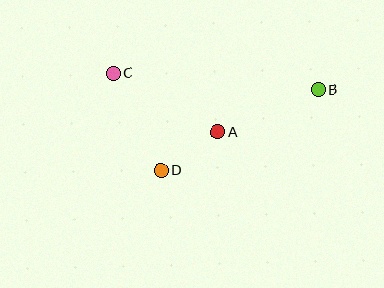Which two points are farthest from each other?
Points B and C are farthest from each other.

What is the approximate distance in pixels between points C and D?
The distance between C and D is approximately 108 pixels.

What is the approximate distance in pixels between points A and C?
The distance between A and C is approximately 120 pixels.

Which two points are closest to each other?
Points A and D are closest to each other.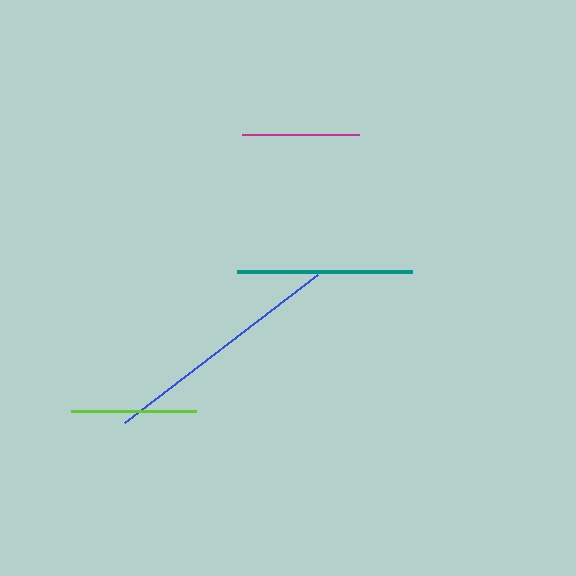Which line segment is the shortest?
The magenta line is the shortest at approximately 117 pixels.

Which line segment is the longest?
The blue line is the longest at approximately 243 pixels.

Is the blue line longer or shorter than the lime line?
The blue line is longer than the lime line.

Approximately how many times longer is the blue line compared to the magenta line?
The blue line is approximately 2.1 times the length of the magenta line.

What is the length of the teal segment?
The teal segment is approximately 175 pixels long.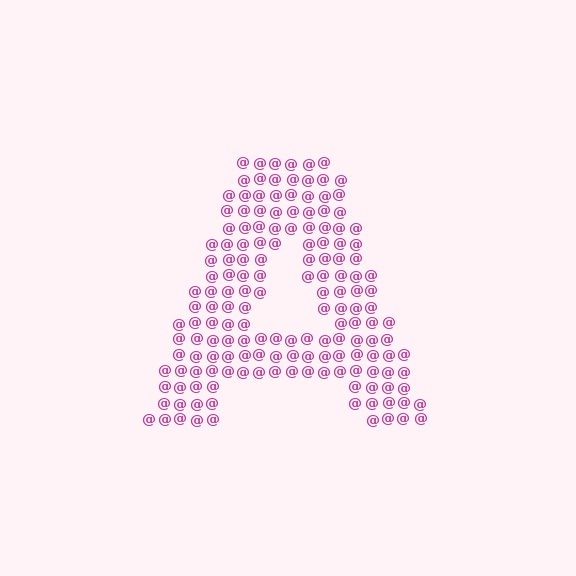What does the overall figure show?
The overall figure shows the letter A.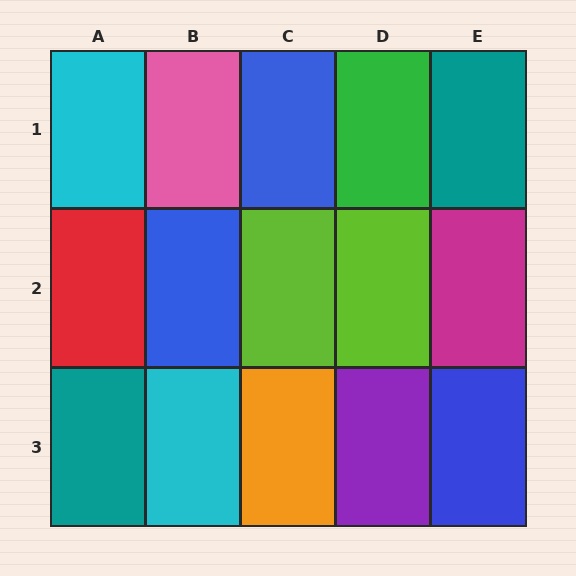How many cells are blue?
3 cells are blue.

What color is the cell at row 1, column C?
Blue.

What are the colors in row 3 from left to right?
Teal, cyan, orange, purple, blue.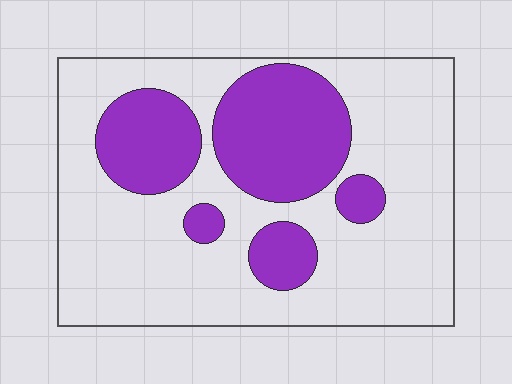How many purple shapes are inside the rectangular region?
5.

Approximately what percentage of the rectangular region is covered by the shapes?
Approximately 30%.